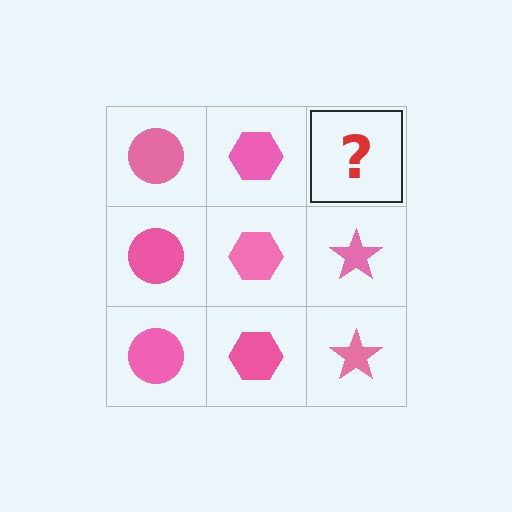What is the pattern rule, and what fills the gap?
The rule is that each column has a consistent shape. The gap should be filled with a pink star.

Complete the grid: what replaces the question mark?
The question mark should be replaced with a pink star.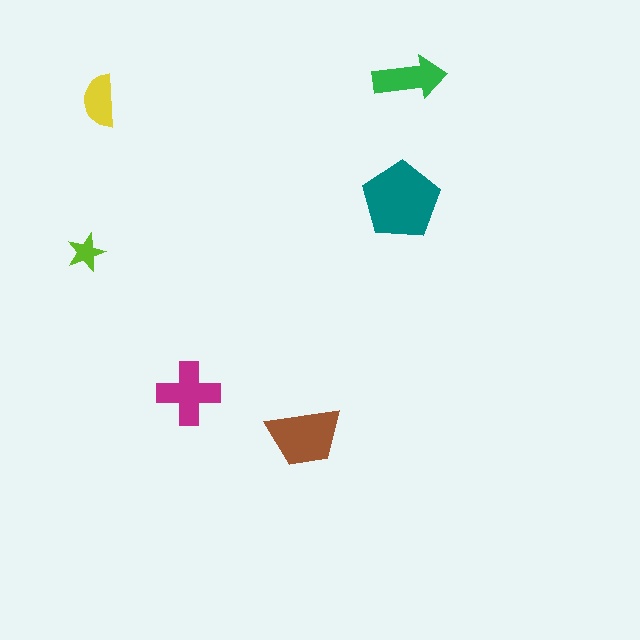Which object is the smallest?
The lime star.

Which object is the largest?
The teal pentagon.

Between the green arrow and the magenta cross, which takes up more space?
The magenta cross.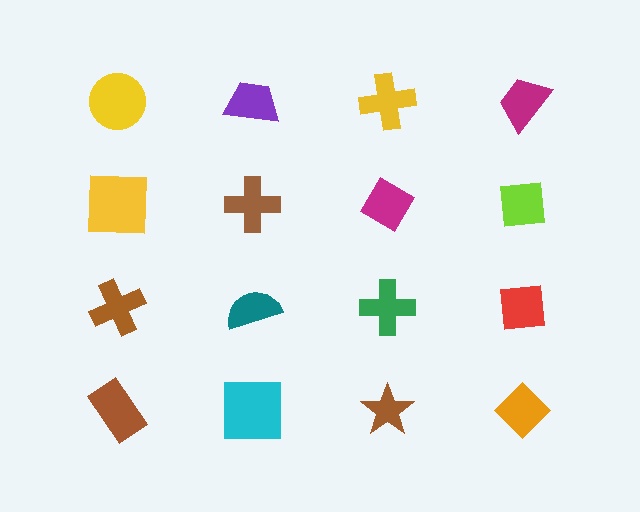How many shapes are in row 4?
4 shapes.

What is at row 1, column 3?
A yellow cross.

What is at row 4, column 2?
A cyan square.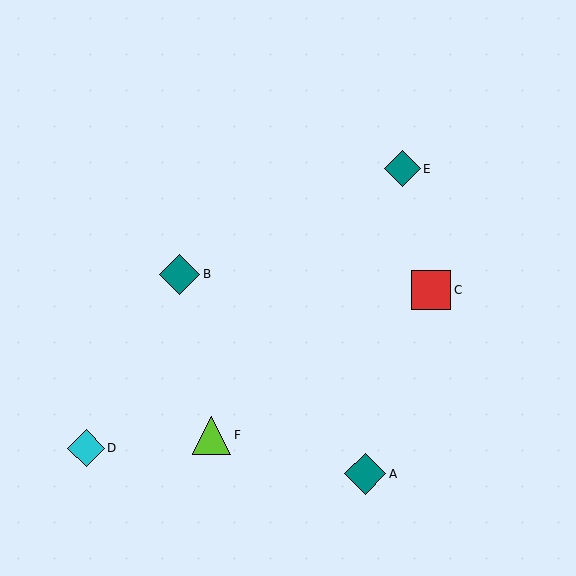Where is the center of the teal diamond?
The center of the teal diamond is at (180, 274).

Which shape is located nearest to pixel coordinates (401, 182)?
The teal diamond (labeled E) at (402, 169) is nearest to that location.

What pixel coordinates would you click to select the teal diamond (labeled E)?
Click at (402, 169) to select the teal diamond E.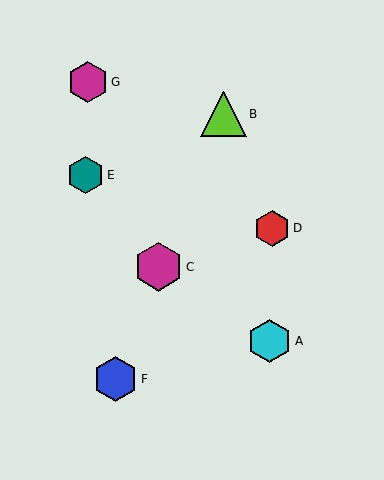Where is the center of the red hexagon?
The center of the red hexagon is at (272, 228).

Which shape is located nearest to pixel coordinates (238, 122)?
The lime triangle (labeled B) at (224, 114) is nearest to that location.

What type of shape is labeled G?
Shape G is a magenta hexagon.